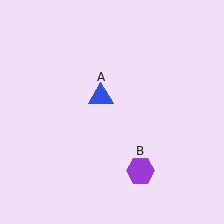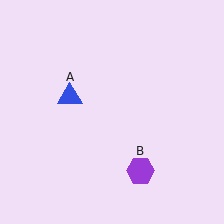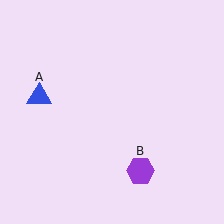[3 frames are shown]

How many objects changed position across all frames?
1 object changed position: blue triangle (object A).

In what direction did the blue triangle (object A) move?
The blue triangle (object A) moved left.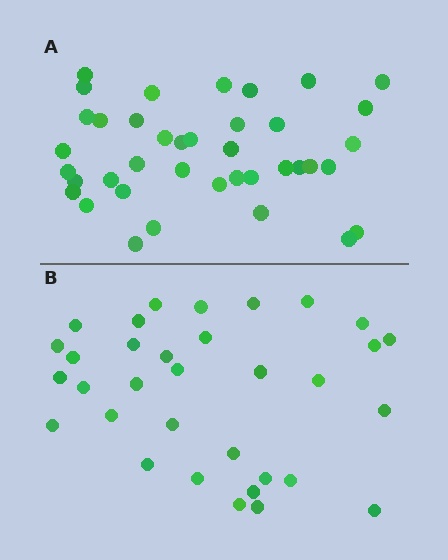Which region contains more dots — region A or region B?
Region A (the top region) has more dots.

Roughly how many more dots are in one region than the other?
Region A has about 6 more dots than region B.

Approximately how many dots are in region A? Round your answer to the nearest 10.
About 40 dots. (The exact count is 39, which rounds to 40.)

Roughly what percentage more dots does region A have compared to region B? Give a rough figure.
About 20% more.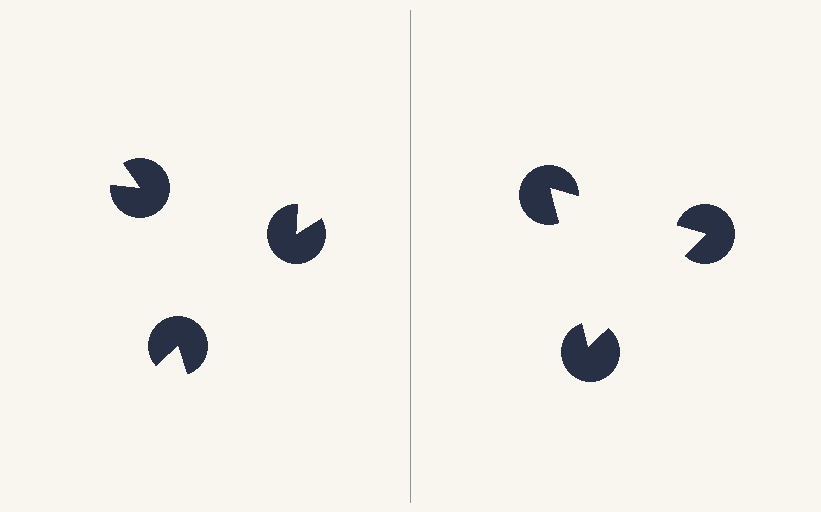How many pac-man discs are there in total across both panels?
6 — 3 on each side.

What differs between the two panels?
The pac-man discs are positioned identically on both sides; only the wedge orientations differ. On the right they align to a triangle; on the left they are misaligned.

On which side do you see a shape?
An illusory triangle appears on the right side. On the left side the wedge cuts are rotated, so no coherent shape forms.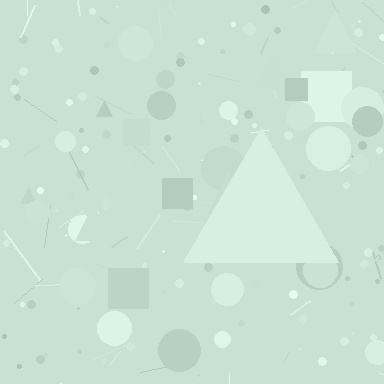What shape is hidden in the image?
A triangle is hidden in the image.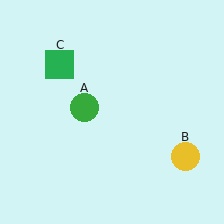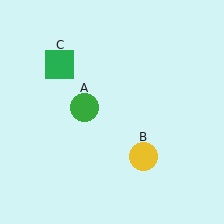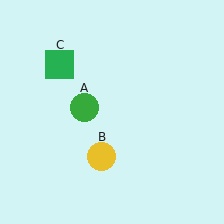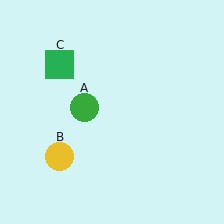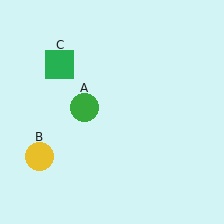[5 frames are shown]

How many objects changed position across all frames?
1 object changed position: yellow circle (object B).